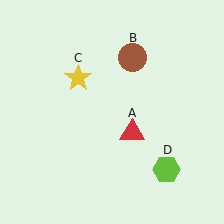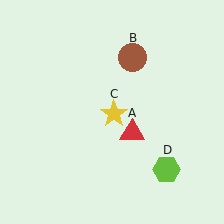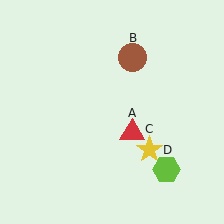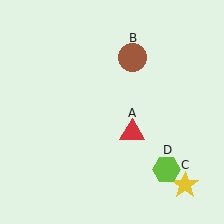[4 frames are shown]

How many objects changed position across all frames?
1 object changed position: yellow star (object C).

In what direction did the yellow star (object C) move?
The yellow star (object C) moved down and to the right.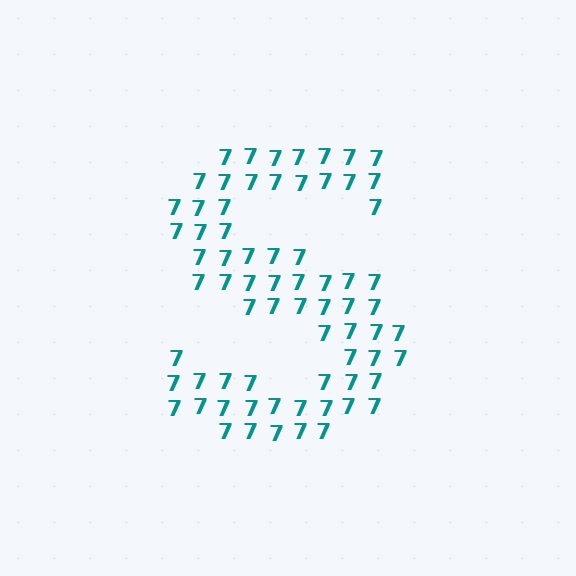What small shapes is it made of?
It is made of small digit 7's.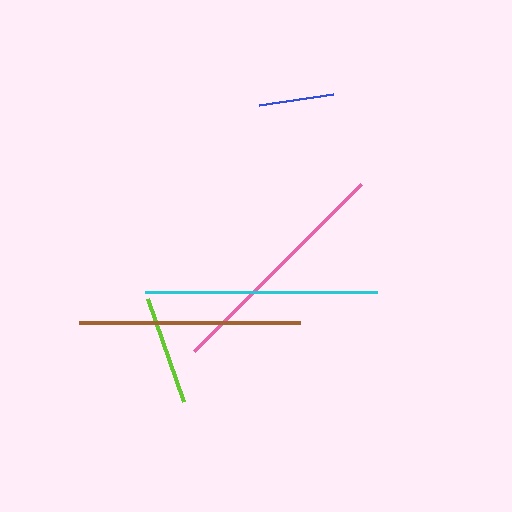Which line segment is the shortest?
The blue line is the shortest at approximately 75 pixels.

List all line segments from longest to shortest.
From longest to shortest: pink, cyan, brown, lime, blue.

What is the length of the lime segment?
The lime segment is approximately 109 pixels long.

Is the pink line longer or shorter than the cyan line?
The pink line is longer than the cyan line.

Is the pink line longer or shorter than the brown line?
The pink line is longer than the brown line.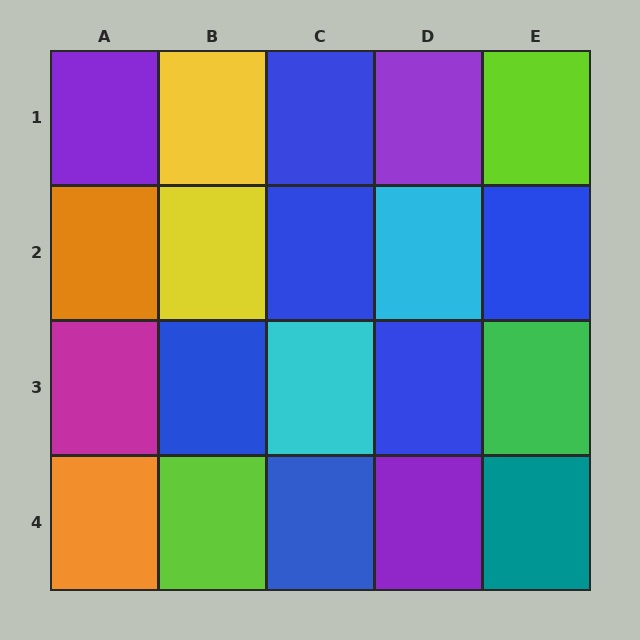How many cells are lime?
2 cells are lime.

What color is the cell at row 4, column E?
Teal.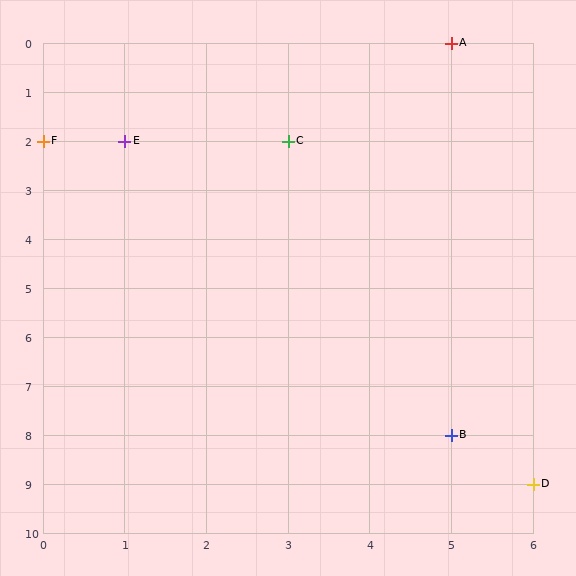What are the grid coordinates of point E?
Point E is at grid coordinates (1, 2).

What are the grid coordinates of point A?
Point A is at grid coordinates (5, 0).